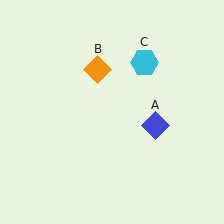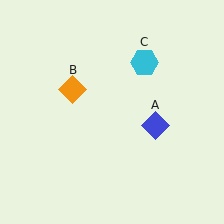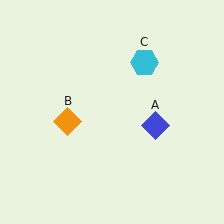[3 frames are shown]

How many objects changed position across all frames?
1 object changed position: orange diamond (object B).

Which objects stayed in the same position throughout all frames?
Blue diamond (object A) and cyan hexagon (object C) remained stationary.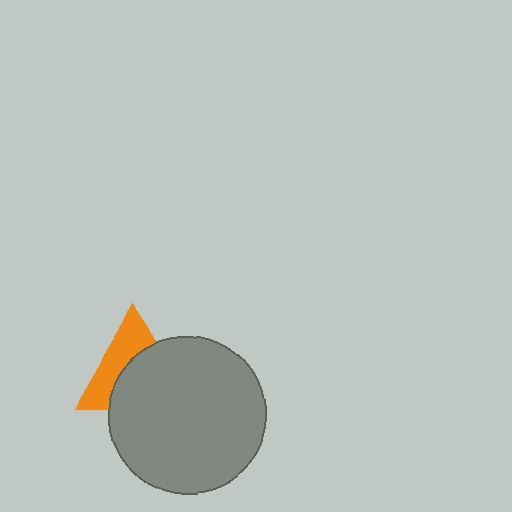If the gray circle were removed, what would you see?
You would see the complete orange triangle.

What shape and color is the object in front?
The object in front is a gray circle.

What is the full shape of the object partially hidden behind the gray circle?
The partially hidden object is an orange triangle.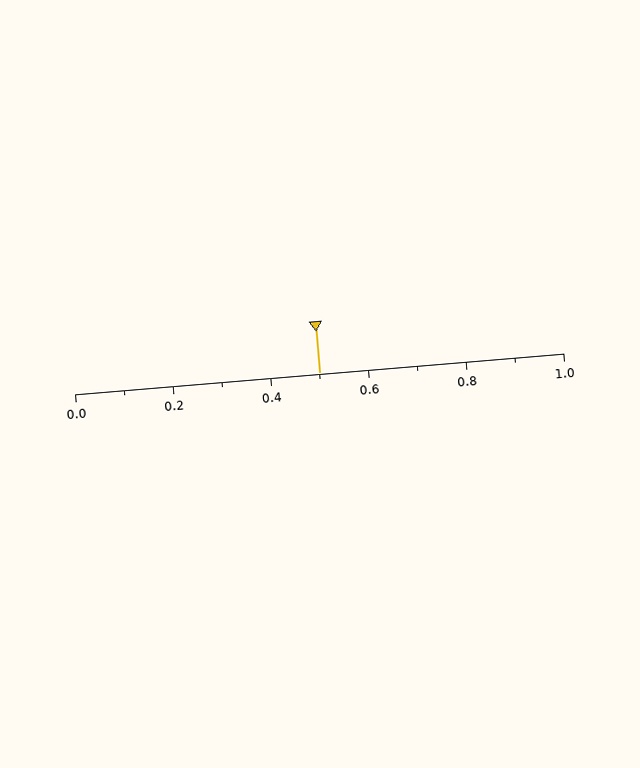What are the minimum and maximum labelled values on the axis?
The axis runs from 0.0 to 1.0.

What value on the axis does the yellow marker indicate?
The marker indicates approximately 0.5.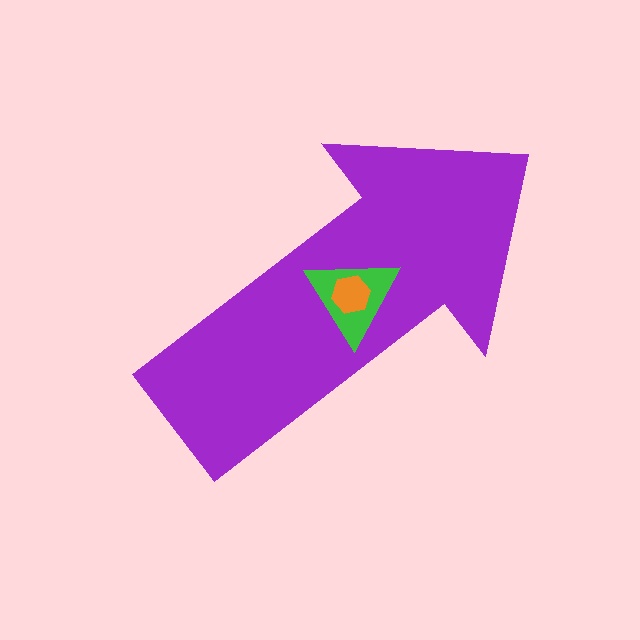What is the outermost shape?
The purple arrow.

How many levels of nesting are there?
3.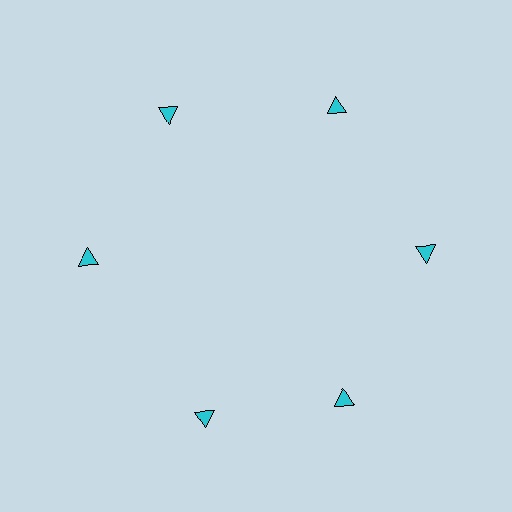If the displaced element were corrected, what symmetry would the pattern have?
It would have 6-fold rotational symmetry — the pattern would map onto itself every 60 degrees.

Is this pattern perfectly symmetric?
No. The 6 cyan triangles are arranged in a ring, but one element near the 7 o'clock position is rotated out of alignment along the ring, breaking the 6-fold rotational symmetry.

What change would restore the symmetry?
The symmetry would be restored by rotating it back into even spacing with its neighbors so that all 6 triangles sit at equal angles and equal distance from the center.